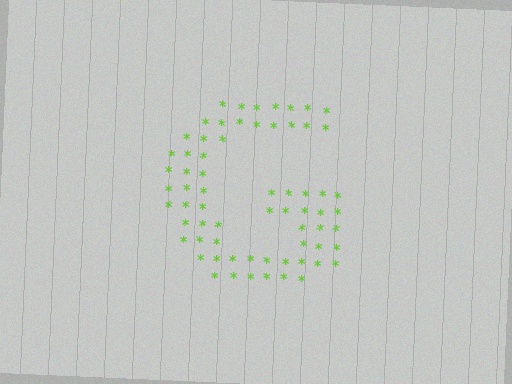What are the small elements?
The small elements are asterisks.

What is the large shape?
The large shape is the letter G.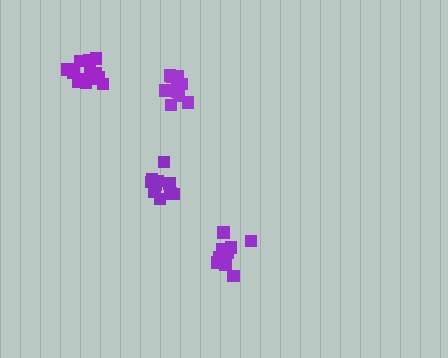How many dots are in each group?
Group 1: 12 dots, Group 2: 10 dots, Group 3: 14 dots, Group 4: 10 dots (46 total).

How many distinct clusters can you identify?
There are 4 distinct clusters.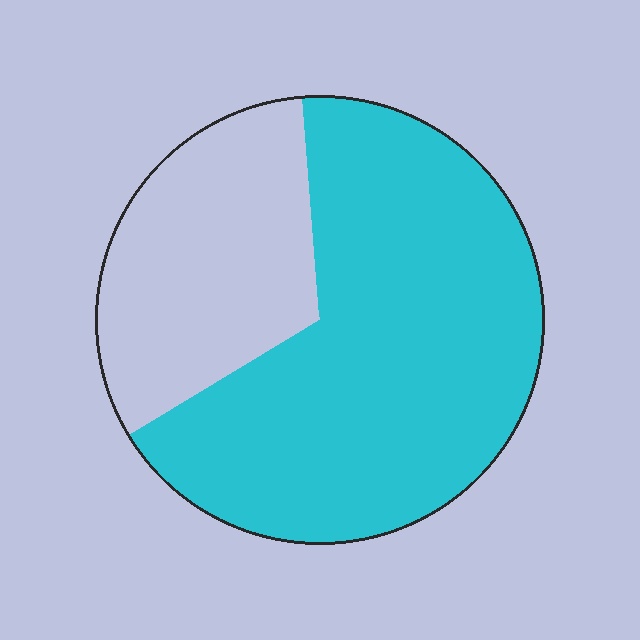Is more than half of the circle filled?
Yes.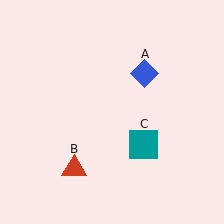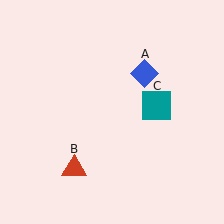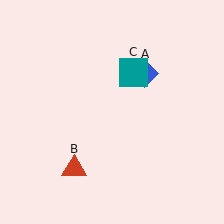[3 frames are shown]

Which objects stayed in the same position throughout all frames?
Blue diamond (object A) and red triangle (object B) remained stationary.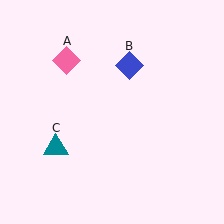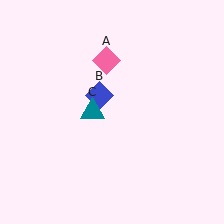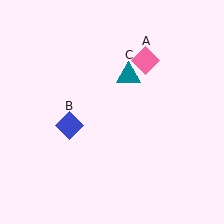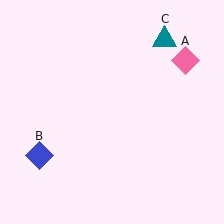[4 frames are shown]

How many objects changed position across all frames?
3 objects changed position: pink diamond (object A), blue diamond (object B), teal triangle (object C).